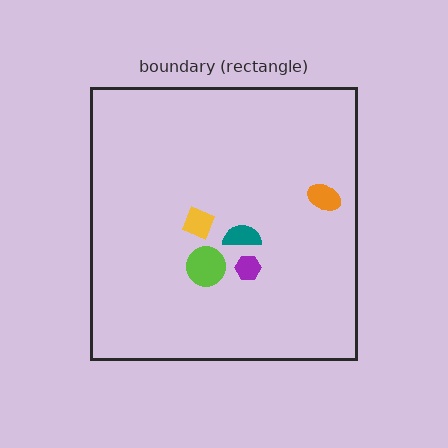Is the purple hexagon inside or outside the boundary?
Inside.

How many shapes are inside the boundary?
5 inside, 0 outside.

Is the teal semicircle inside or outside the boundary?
Inside.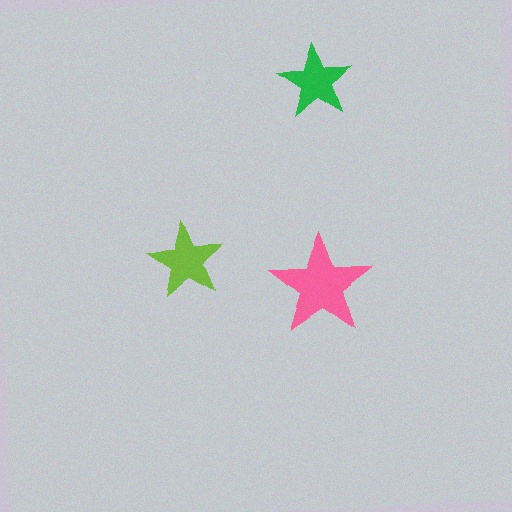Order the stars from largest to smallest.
the pink one, the lime one, the green one.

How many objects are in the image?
There are 3 objects in the image.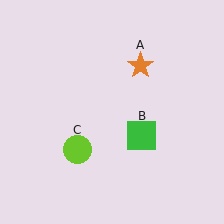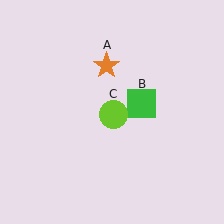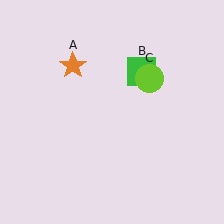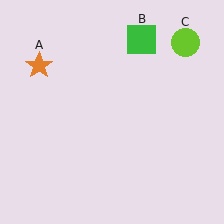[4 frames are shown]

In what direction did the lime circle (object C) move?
The lime circle (object C) moved up and to the right.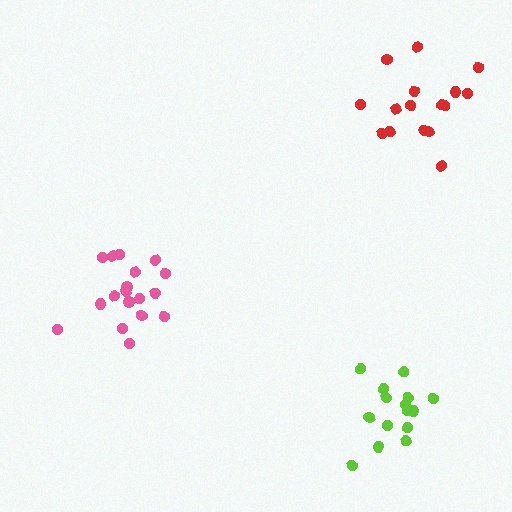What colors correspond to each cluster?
The clusters are colored: red, pink, lime.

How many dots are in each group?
Group 1: 16 dots, Group 2: 18 dots, Group 3: 15 dots (49 total).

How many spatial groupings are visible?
There are 3 spatial groupings.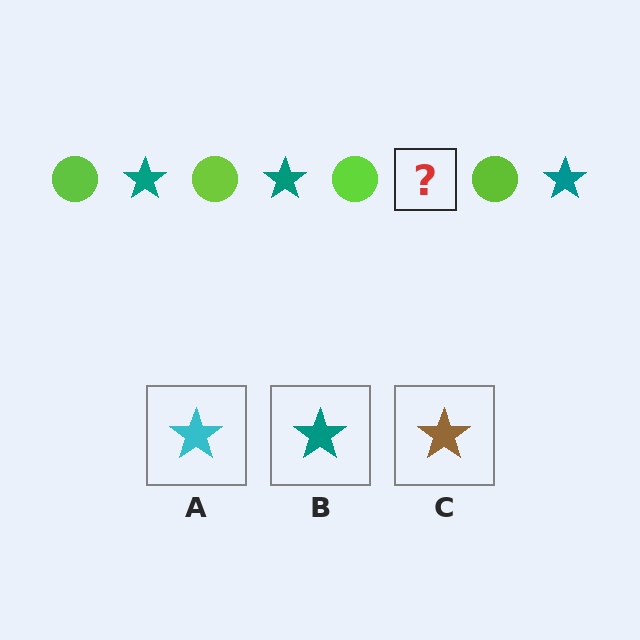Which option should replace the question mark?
Option B.